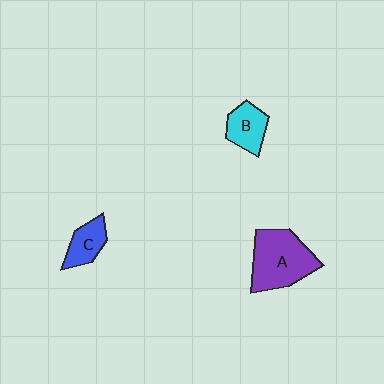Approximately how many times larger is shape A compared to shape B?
Approximately 2.0 times.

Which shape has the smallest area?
Shape C (blue).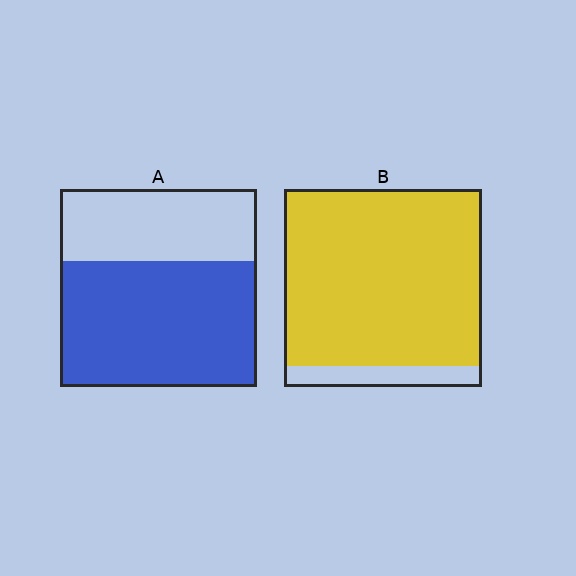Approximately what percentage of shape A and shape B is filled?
A is approximately 65% and B is approximately 90%.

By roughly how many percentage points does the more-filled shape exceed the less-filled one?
By roughly 25 percentage points (B over A).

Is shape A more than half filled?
Yes.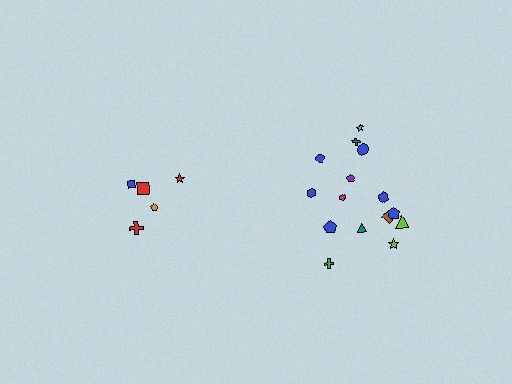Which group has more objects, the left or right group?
The right group.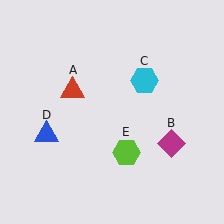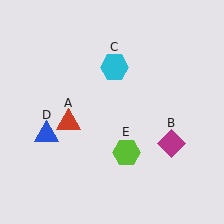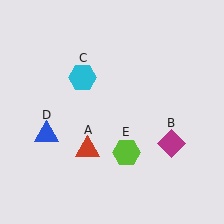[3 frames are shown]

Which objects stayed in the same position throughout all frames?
Magenta diamond (object B) and blue triangle (object D) and lime hexagon (object E) remained stationary.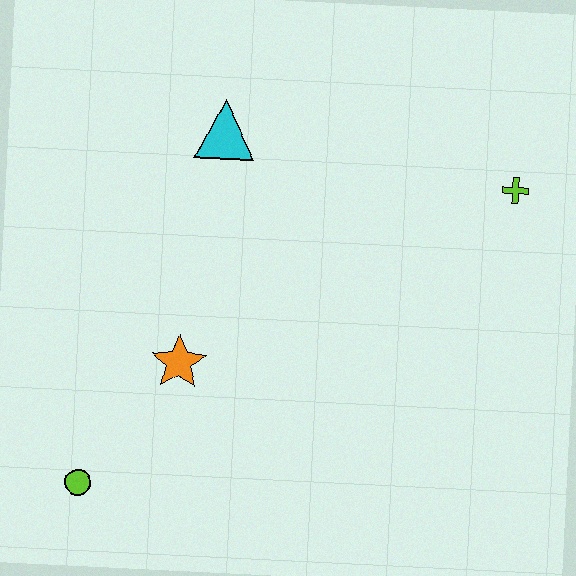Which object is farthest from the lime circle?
The lime cross is farthest from the lime circle.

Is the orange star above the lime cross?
No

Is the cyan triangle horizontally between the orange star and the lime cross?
Yes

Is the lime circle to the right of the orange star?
No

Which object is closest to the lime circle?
The orange star is closest to the lime circle.